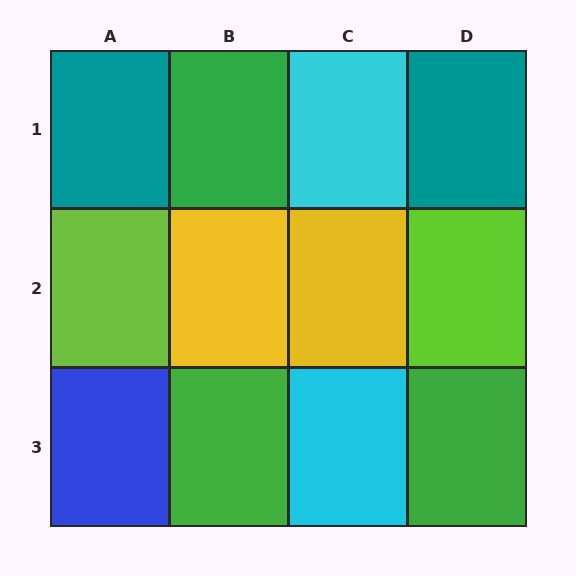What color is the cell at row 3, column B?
Green.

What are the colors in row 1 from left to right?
Teal, green, cyan, teal.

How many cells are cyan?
2 cells are cyan.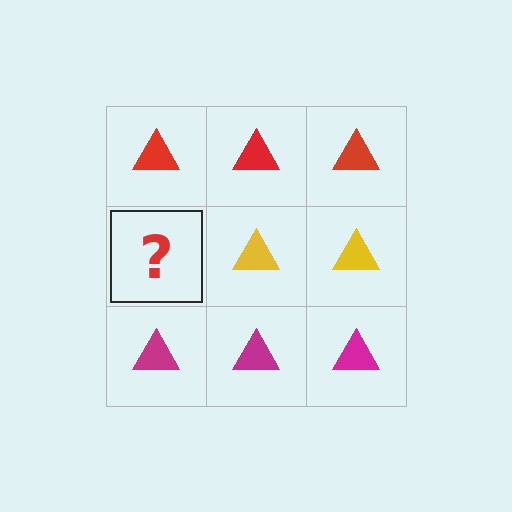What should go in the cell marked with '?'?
The missing cell should contain a yellow triangle.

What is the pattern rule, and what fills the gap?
The rule is that each row has a consistent color. The gap should be filled with a yellow triangle.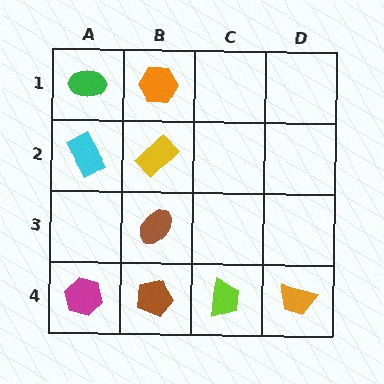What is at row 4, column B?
A brown pentagon.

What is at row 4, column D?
An orange trapezoid.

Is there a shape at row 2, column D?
No, that cell is empty.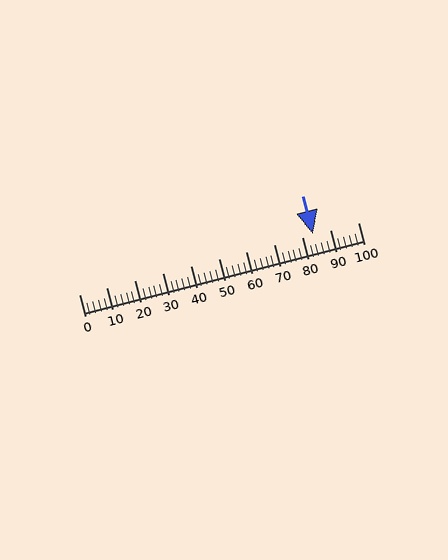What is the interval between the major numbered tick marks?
The major tick marks are spaced 10 units apart.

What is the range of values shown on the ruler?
The ruler shows values from 0 to 100.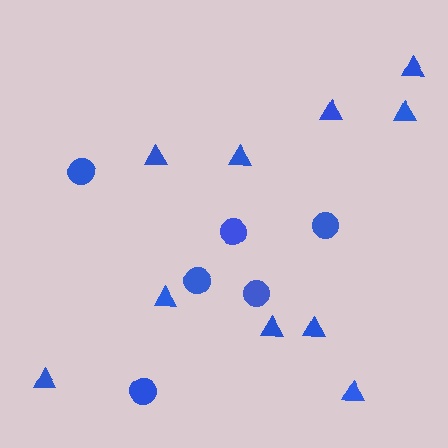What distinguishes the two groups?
There are 2 groups: one group of triangles (10) and one group of circles (6).